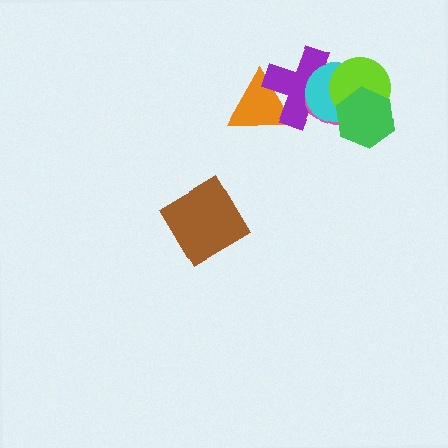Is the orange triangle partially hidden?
Yes, it is partially covered by another shape.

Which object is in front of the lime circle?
The green hexagon is in front of the lime circle.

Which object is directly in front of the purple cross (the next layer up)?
The pink ellipse is directly in front of the purple cross.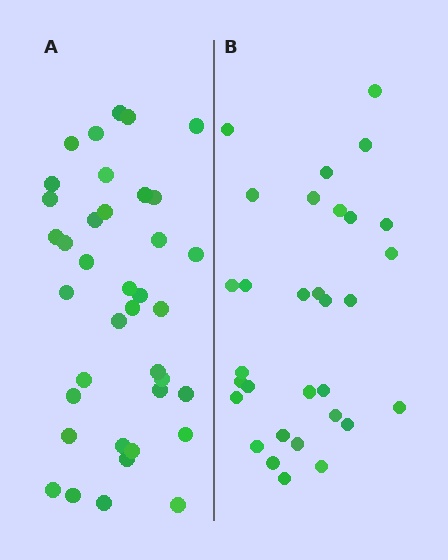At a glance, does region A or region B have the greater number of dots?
Region A (the left region) has more dots.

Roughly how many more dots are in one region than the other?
Region A has roughly 8 or so more dots than region B.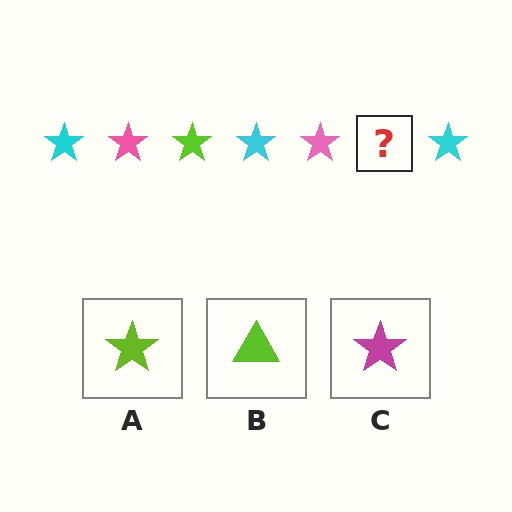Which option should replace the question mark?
Option A.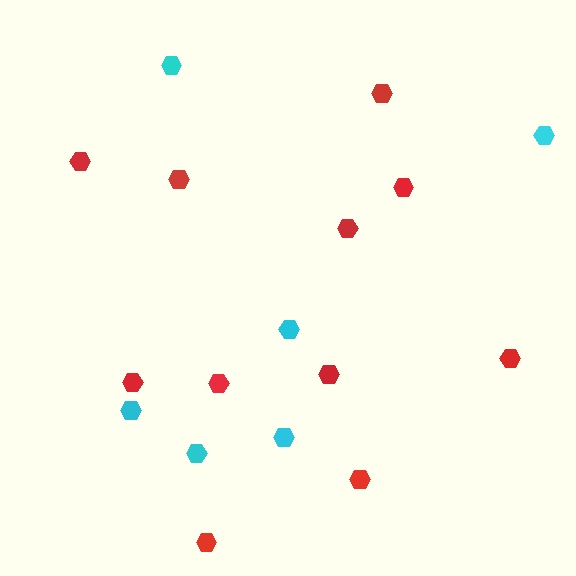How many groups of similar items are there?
There are 2 groups: one group of cyan hexagons (6) and one group of red hexagons (11).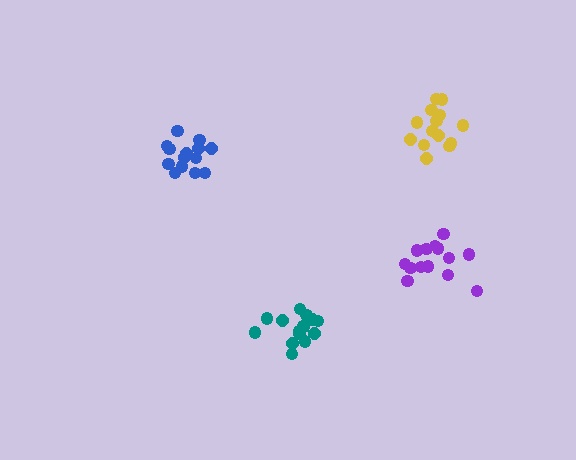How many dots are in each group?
Group 1: 15 dots, Group 2: 14 dots, Group 3: 15 dots, Group 4: 14 dots (58 total).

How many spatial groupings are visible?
There are 4 spatial groupings.